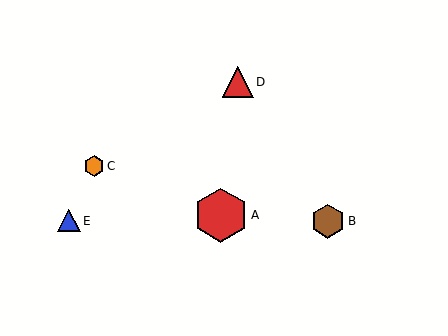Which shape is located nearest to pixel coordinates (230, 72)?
The red triangle (labeled D) at (238, 82) is nearest to that location.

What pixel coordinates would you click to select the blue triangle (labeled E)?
Click at (69, 221) to select the blue triangle E.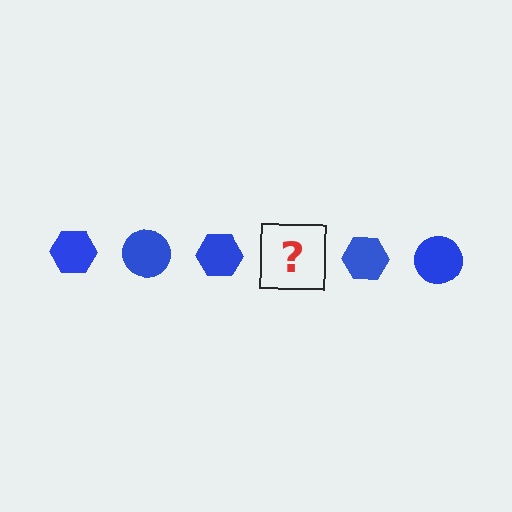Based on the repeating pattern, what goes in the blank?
The blank should be a blue circle.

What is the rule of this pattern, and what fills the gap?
The rule is that the pattern cycles through hexagon, circle shapes in blue. The gap should be filled with a blue circle.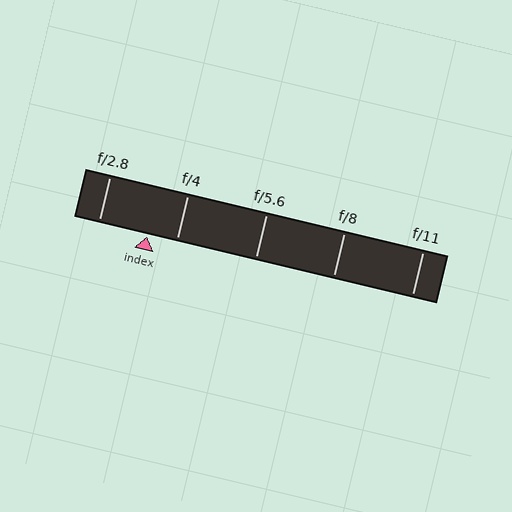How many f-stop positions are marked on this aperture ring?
There are 5 f-stop positions marked.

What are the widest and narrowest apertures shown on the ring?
The widest aperture shown is f/2.8 and the narrowest is f/11.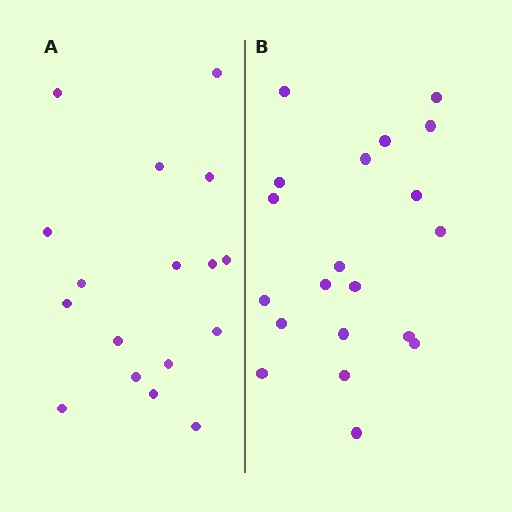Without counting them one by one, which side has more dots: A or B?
Region B (the right region) has more dots.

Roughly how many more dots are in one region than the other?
Region B has just a few more — roughly 2 or 3 more dots than region A.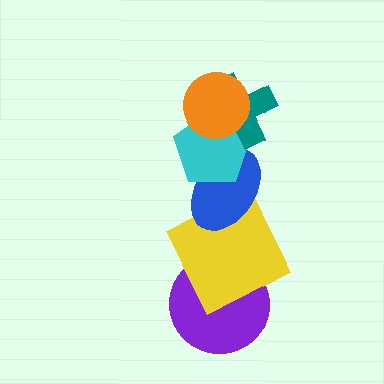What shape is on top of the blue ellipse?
The cyan pentagon is on top of the blue ellipse.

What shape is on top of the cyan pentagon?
The teal cross is on top of the cyan pentagon.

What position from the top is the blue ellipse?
The blue ellipse is 4th from the top.